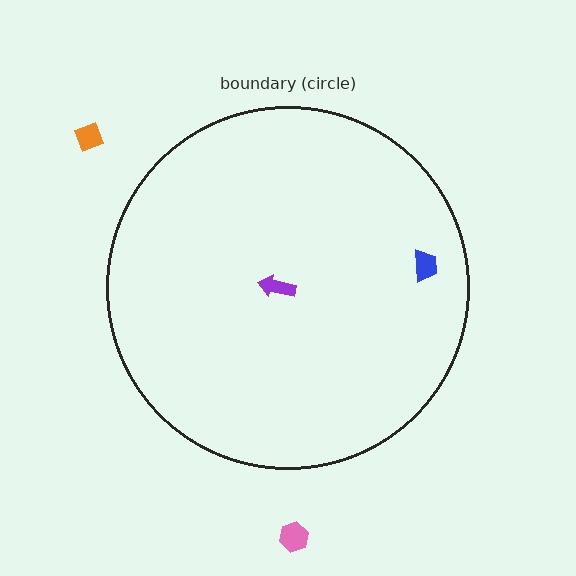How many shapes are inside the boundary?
2 inside, 2 outside.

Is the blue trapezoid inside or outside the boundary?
Inside.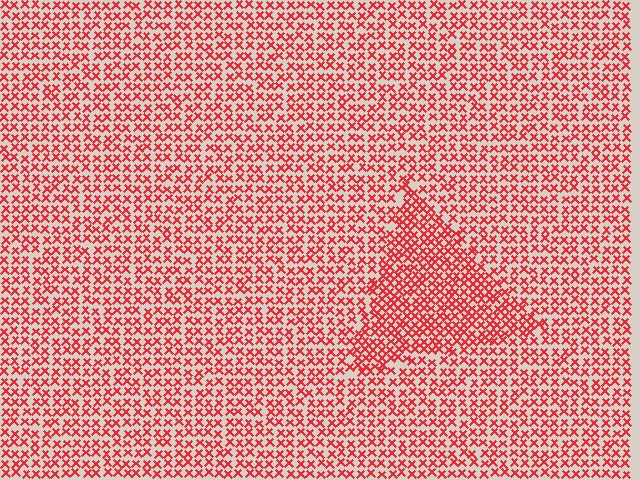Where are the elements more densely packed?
The elements are more densely packed inside the triangle boundary.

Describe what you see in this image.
The image contains small red elements arranged at two different densities. A triangle-shaped region is visible where the elements are more densely packed than the surrounding area.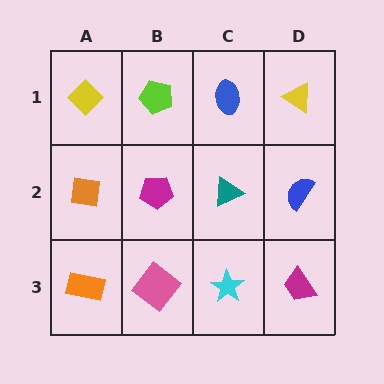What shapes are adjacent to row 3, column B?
A magenta pentagon (row 2, column B), an orange rectangle (row 3, column A), a cyan star (row 3, column C).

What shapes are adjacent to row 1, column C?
A teal triangle (row 2, column C), a lime pentagon (row 1, column B), a yellow triangle (row 1, column D).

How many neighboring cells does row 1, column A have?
2.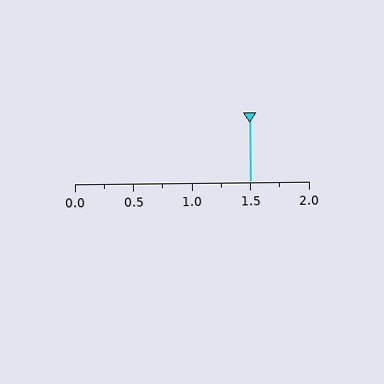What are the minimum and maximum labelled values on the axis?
The axis runs from 0.0 to 2.0.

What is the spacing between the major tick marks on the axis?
The major ticks are spaced 0.5 apart.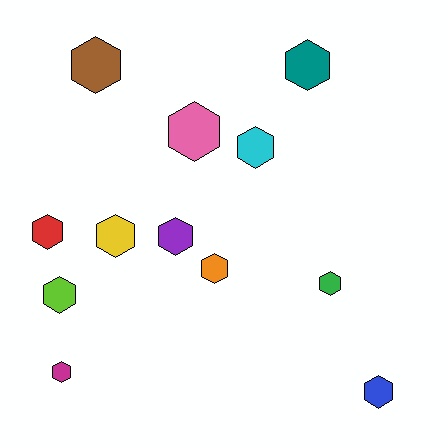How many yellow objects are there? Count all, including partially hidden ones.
There is 1 yellow object.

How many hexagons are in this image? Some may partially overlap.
There are 12 hexagons.